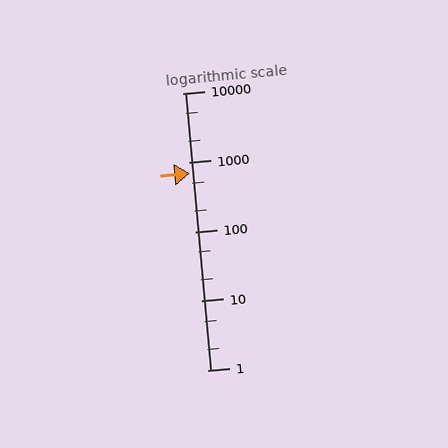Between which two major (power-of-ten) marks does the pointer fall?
The pointer is between 100 and 1000.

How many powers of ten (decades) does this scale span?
The scale spans 4 decades, from 1 to 10000.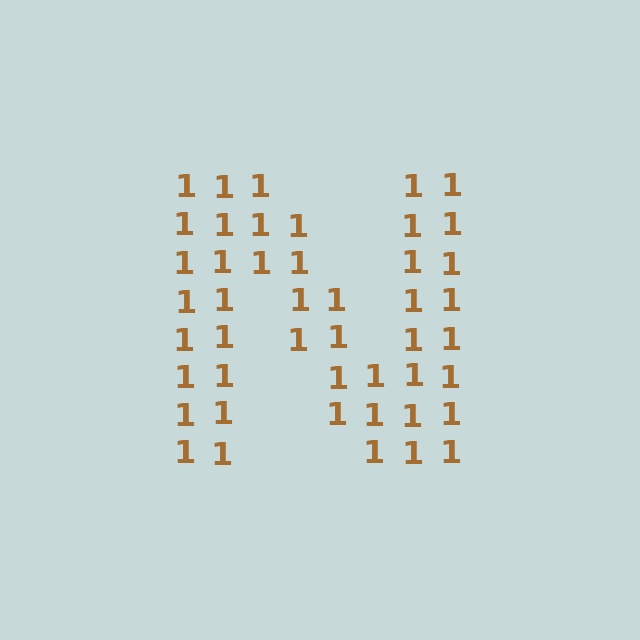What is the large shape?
The large shape is the letter N.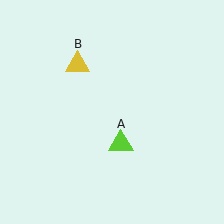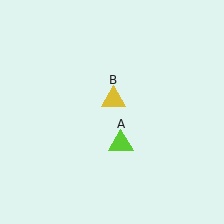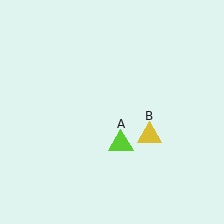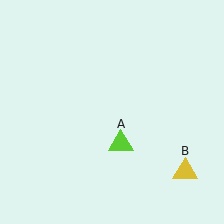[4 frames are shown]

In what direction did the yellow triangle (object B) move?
The yellow triangle (object B) moved down and to the right.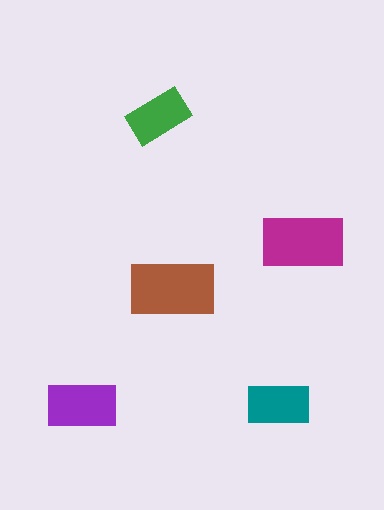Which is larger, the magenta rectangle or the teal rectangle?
The magenta one.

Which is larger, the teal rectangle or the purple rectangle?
The purple one.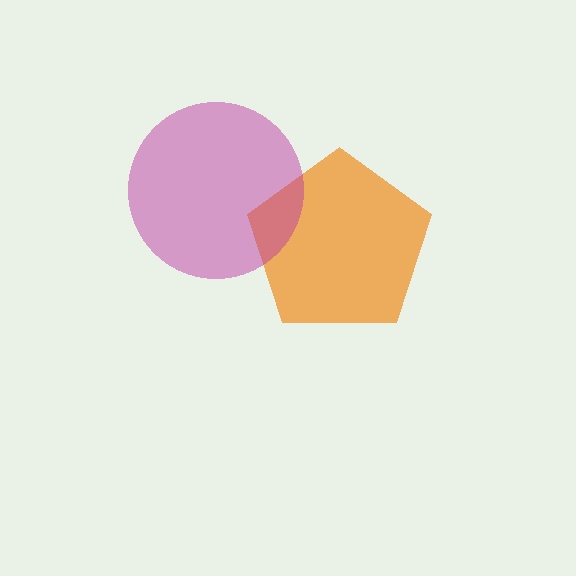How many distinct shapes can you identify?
There are 2 distinct shapes: an orange pentagon, a magenta circle.